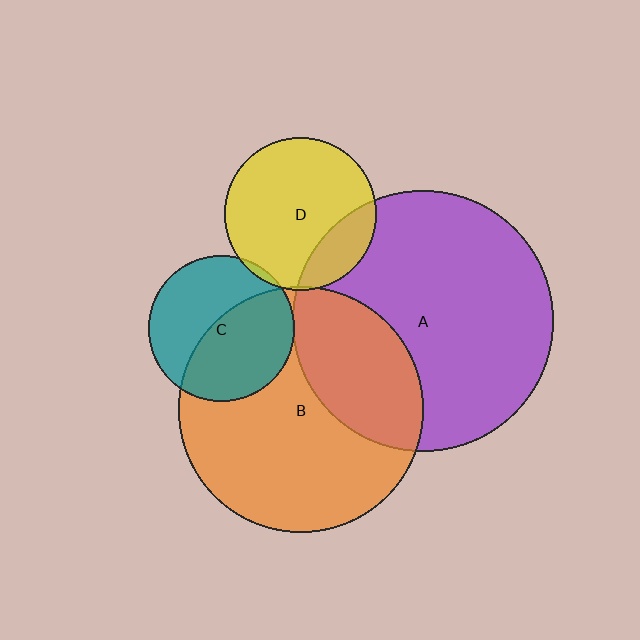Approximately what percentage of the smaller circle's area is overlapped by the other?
Approximately 5%.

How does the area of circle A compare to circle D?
Approximately 2.9 times.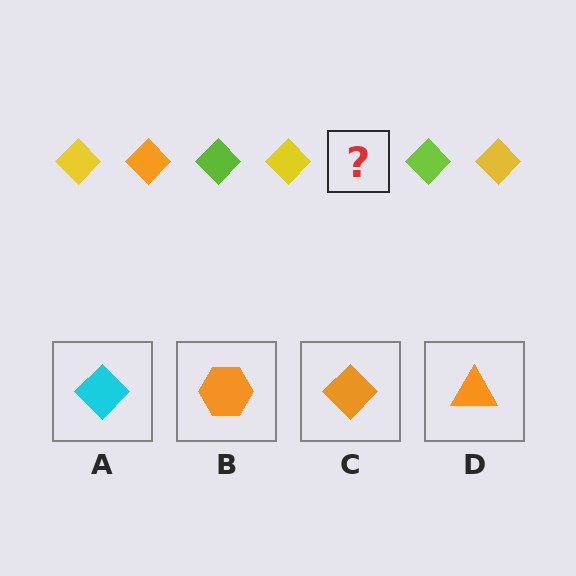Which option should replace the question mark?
Option C.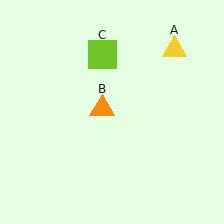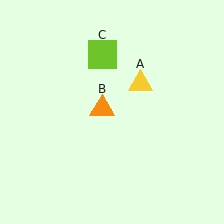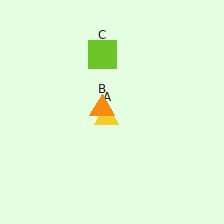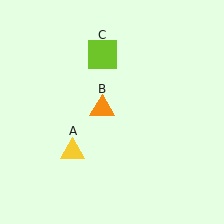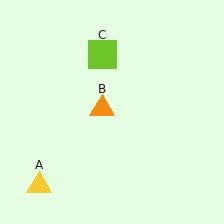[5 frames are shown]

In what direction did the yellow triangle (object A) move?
The yellow triangle (object A) moved down and to the left.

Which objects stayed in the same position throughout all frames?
Orange triangle (object B) and lime square (object C) remained stationary.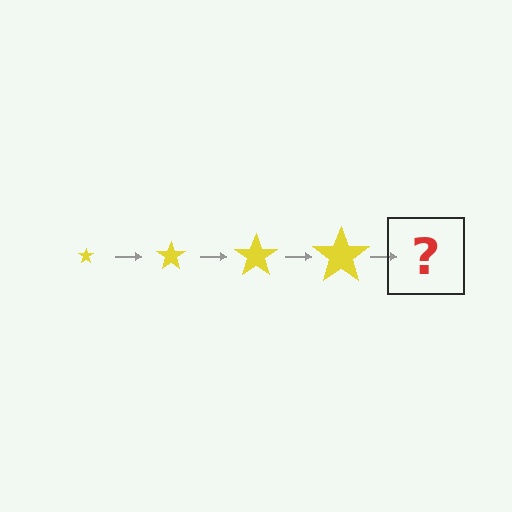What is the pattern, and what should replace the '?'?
The pattern is that the star gets progressively larger each step. The '?' should be a yellow star, larger than the previous one.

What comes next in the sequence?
The next element should be a yellow star, larger than the previous one.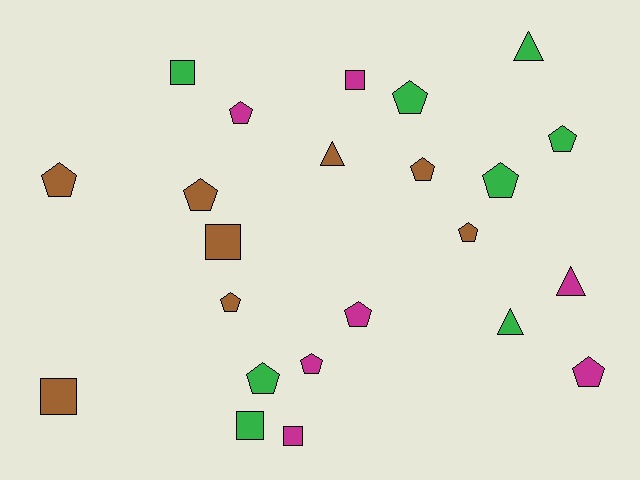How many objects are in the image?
There are 23 objects.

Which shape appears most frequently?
Pentagon, with 13 objects.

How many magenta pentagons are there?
There are 4 magenta pentagons.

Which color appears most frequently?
Brown, with 8 objects.